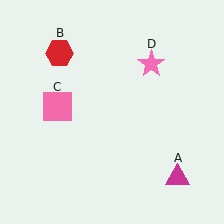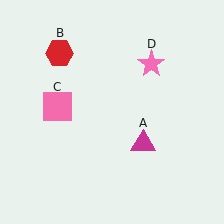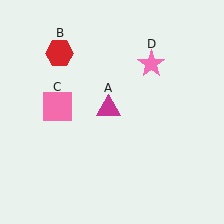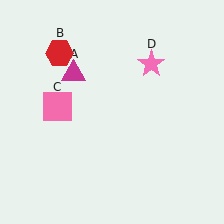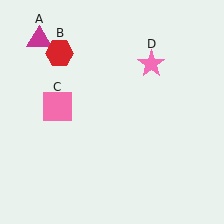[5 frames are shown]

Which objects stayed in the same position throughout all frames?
Red hexagon (object B) and pink square (object C) and pink star (object D) remained stationary.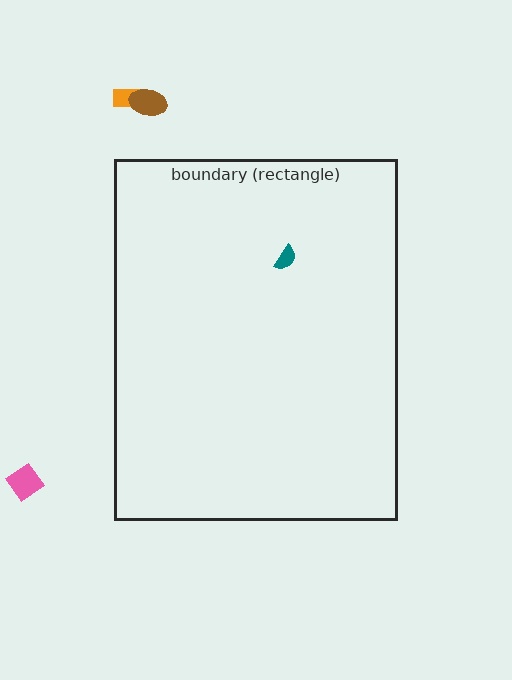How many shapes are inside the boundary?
1 inside, 3 outside.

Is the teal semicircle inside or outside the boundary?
Inside.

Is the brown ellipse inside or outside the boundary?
Outside.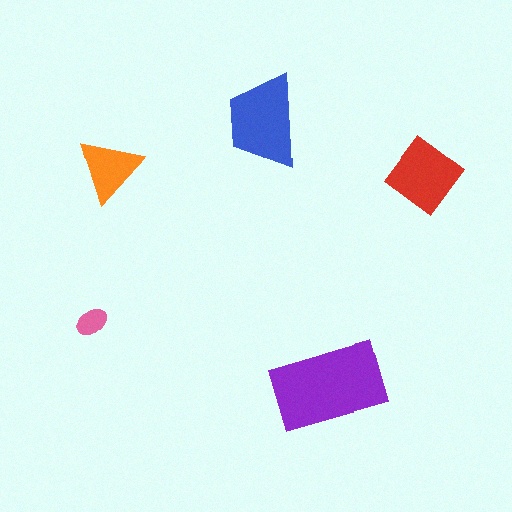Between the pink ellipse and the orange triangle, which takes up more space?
The orange triangle.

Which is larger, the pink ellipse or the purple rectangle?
The purple rectangle.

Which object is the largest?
The purple rectangle.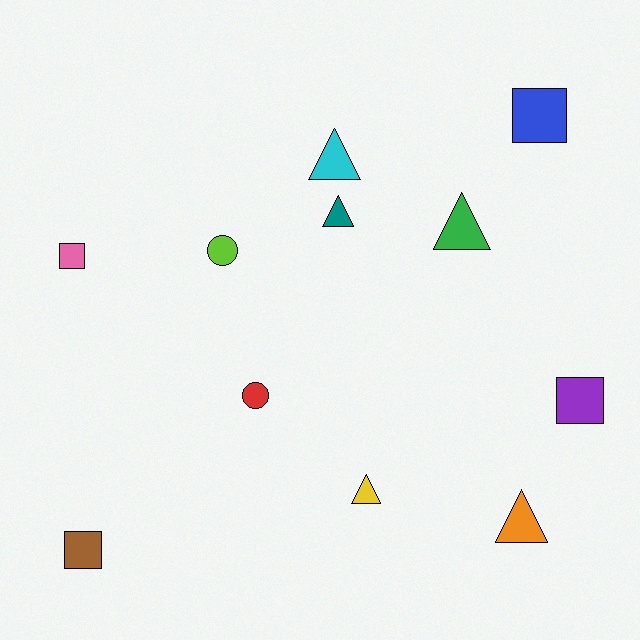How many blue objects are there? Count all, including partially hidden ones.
There is 1 blue object.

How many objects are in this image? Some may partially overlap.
There are 11 objects.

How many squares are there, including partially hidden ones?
There are 4 squares.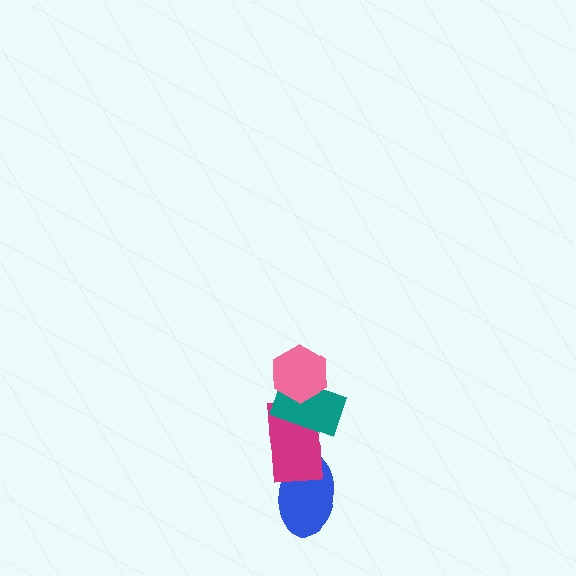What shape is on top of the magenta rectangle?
The teal rectangle is on top of the magenta rectangle.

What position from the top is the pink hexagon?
The pink hexagon is 1st from the top.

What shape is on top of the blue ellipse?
The magenta rectangle is on top of the blue ellipse.